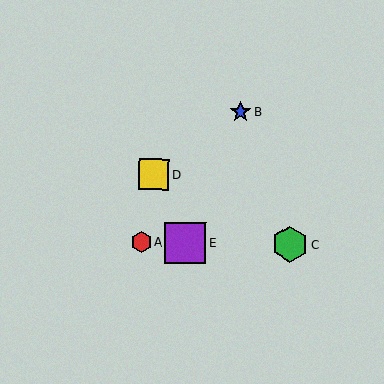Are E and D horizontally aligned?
No, E is at y≈243 and D is at y≈174.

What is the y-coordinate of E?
Object E is at y≈243.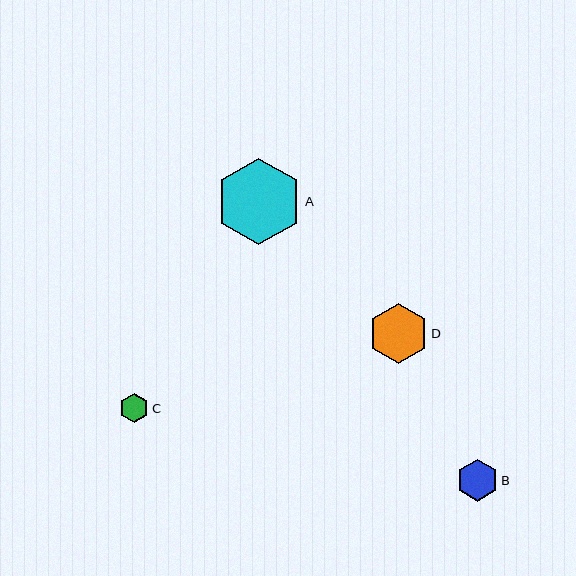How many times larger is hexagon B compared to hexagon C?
Hexagon B is approximately 1.4 times the size of hexagon C.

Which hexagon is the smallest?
Hexagon C is the smallest with a size of approximately 29 pixels.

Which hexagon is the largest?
Hexagon A is the largest with a size of approximately 86 pixels.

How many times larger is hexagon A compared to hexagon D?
Hexagon A is approximately 1.4 times the size of hexagon D.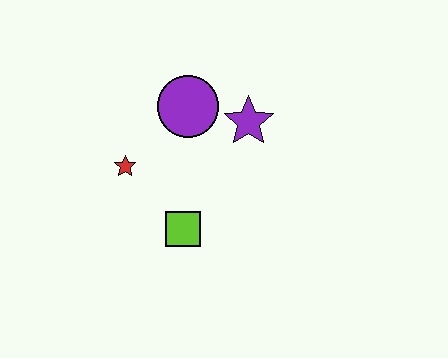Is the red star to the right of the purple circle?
No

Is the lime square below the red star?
Yes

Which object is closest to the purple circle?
The purple star is closest to the purple circle.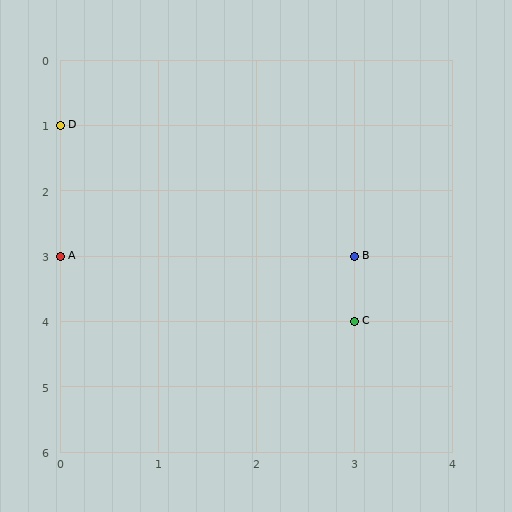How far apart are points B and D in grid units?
Points B and D are 3 columns and 2 rows apart (about 3.6 grid units diagonally).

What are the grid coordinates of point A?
Point A is at grid coordinates (0, 3).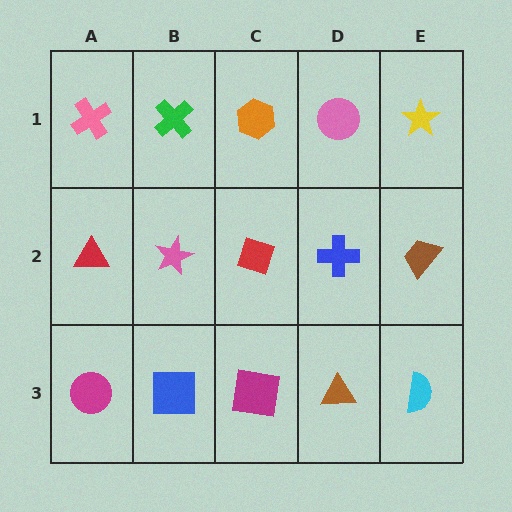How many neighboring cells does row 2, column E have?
3.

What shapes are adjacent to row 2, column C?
An orange hexagon (row 1, column C), a magenta square (row 3, column C), a pink star (row 2, column B), a blue cross (row 2, column D).